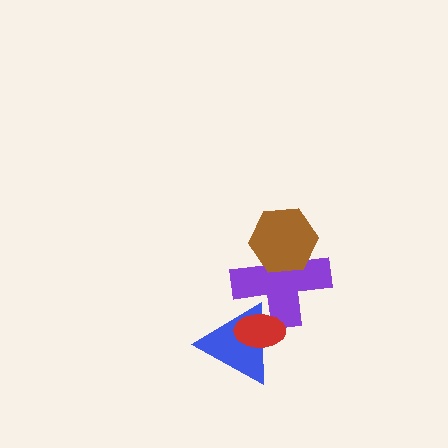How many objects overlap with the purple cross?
3 objects overlap with the purple cross.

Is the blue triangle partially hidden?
Yes, it is partially covered by another shape.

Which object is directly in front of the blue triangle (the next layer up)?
The purple cross is directly in front of the blue triangle.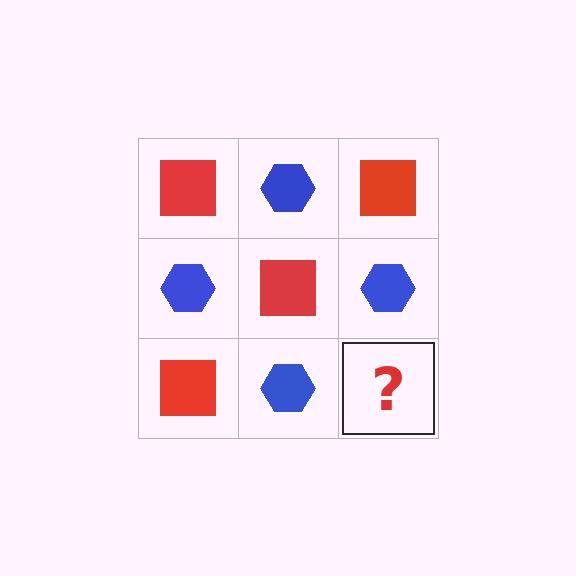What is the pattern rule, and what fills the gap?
The rule is that it alternates red square and blue hexagon in a checkerboard pattern. The gap should be filled with a red square.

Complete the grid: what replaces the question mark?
The question mark should be replaced with a red square.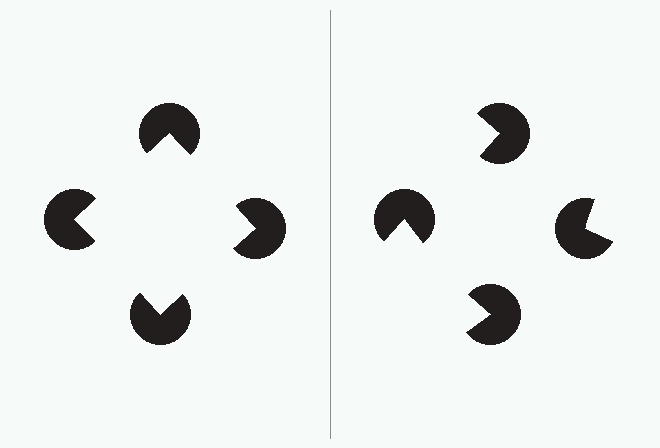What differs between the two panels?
The pac-man discs are positioned identically on both sides; only the wedge orientations differ. On the left they align to a square; on the right they are misaligned.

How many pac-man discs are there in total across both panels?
8 — 4 on each side.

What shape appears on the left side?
An illusory square.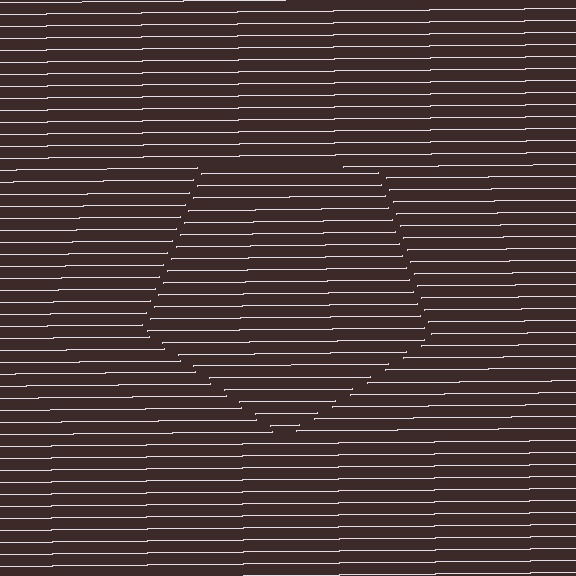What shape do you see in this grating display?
An illusory pentagon. The interior of the shape contains the same grating, shifted by half a period — the contour is defined by the phase discontinuity where line-ends from the inner and outer gratings abut.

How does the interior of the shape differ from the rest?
The interior of the shape contains the same grating, shifted by half a period — the contour is defined by the phase discontinuity where line-ends from the inner and outer gratings abut.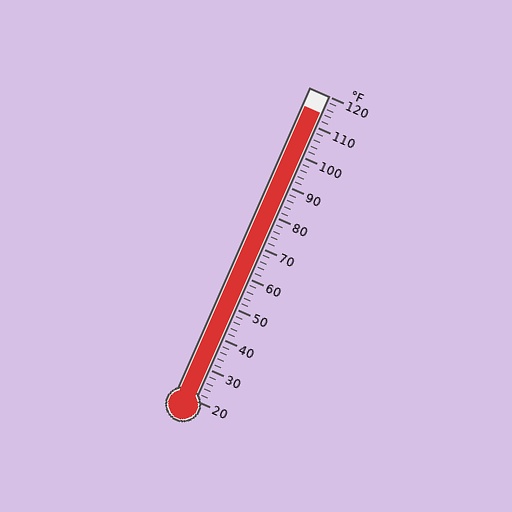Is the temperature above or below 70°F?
The temperature is above 70°F.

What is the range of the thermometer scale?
The thermometer scale ranges from 20°F to 120°F.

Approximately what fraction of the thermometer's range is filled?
The thermometer is filled to approximately 95% of its range.